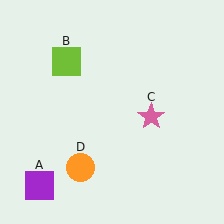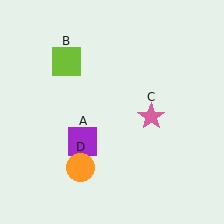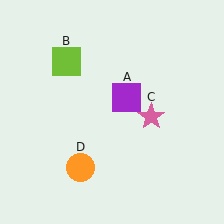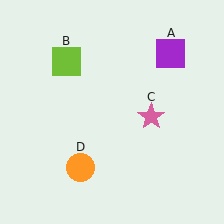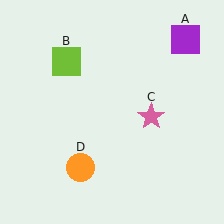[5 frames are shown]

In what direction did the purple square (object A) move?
The purple square (object A) moved up and to the right.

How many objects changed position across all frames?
1 object changed position: purple square (object A).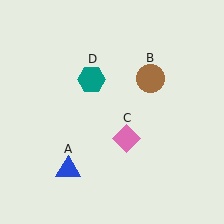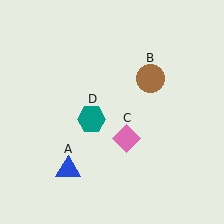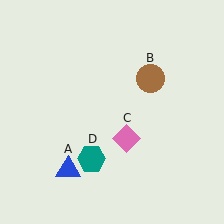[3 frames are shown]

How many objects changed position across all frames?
1 object changed position: teal hexagon (object D).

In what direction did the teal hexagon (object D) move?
The teal hexagon (object D) moved down.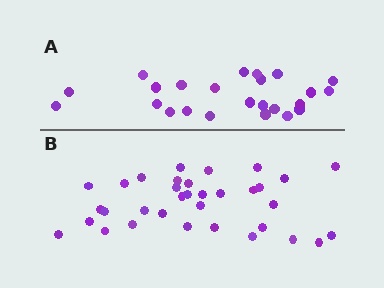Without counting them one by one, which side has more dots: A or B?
Region B (the bottom region) has more dots.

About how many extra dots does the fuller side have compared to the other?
Region B has roughly 10 or so more dots than region A.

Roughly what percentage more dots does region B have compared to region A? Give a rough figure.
About 40% more.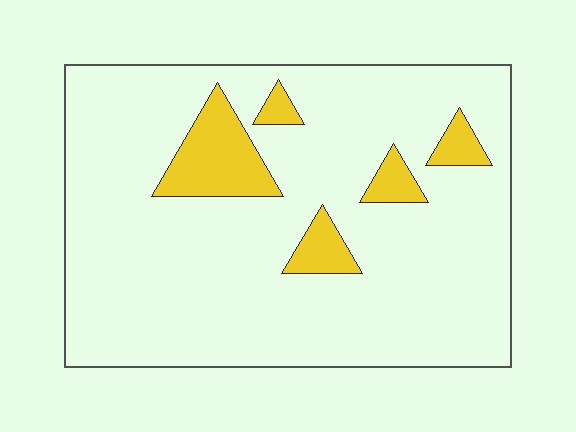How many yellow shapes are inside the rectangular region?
5.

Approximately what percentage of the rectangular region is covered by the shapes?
Approximately 10%.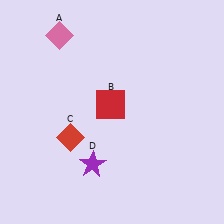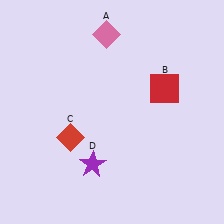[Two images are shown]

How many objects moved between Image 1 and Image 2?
2 objects moved between the two images.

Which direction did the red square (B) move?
The red square (B) moved right.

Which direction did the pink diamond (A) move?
The pink diamond (A) moved right.